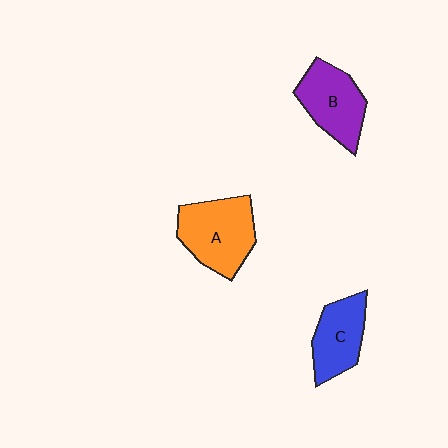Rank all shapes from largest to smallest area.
From largest to smallest: A (orange), B (purple), C (blue).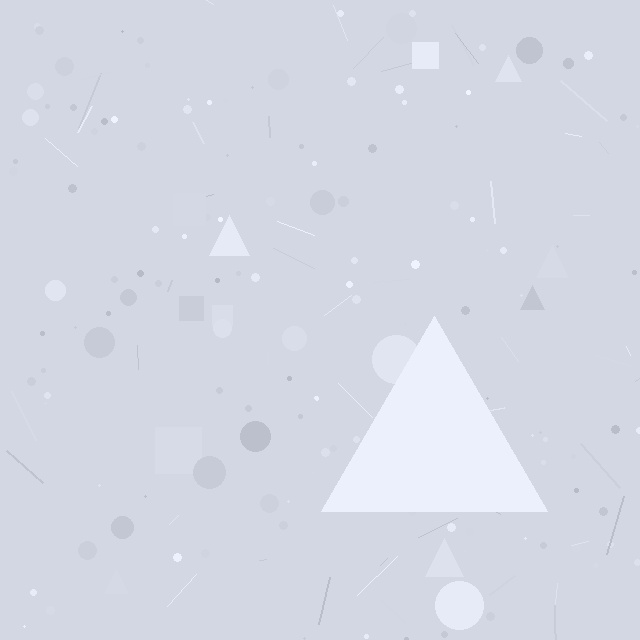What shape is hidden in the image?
A triangle is hidden in the image.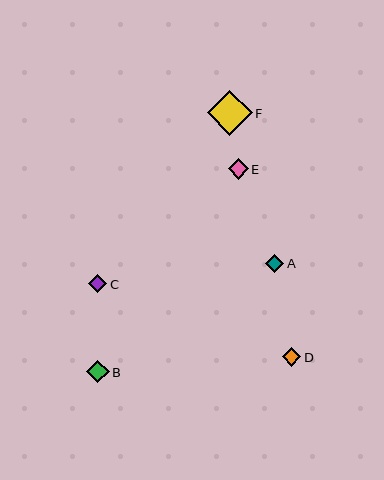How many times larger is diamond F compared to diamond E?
Diamond F is approximately 2.2 times the size of diamond E.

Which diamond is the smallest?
Diamond A is the smallest with a size of approximately 18 pixels.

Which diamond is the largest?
Diamond F is the largest with a size of approximately 45 pixels.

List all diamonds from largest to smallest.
From largest to smallest: F, B, E, D, C, A.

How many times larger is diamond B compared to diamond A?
Diamond B is approximately 1.2 times the size of diamond A.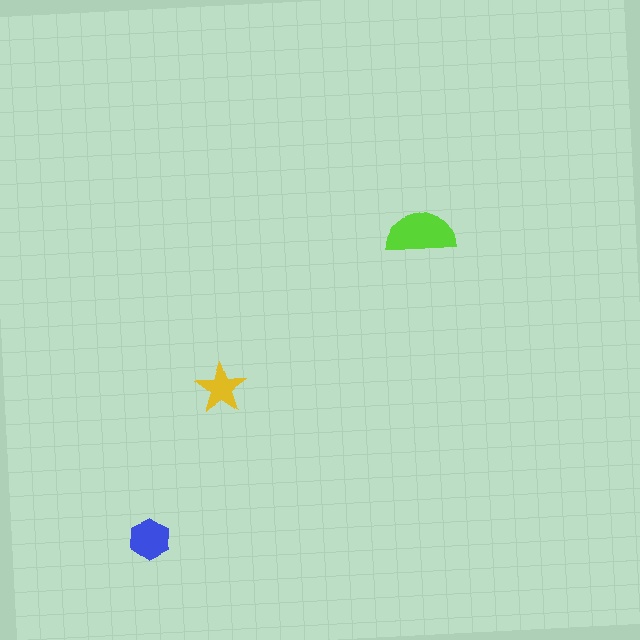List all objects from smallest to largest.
The yellow star, the blue hexagon, the lime semicircle.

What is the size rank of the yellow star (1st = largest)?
3rd.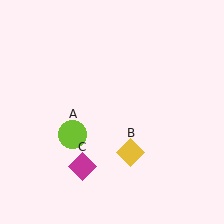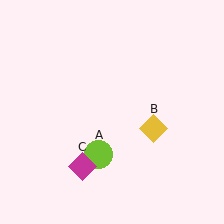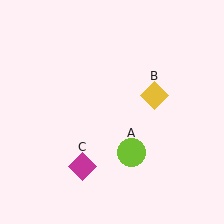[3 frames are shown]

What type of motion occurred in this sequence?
The lime circle (object A), yellow diamond (object B) rotated counterclockwise around the center of the scene.